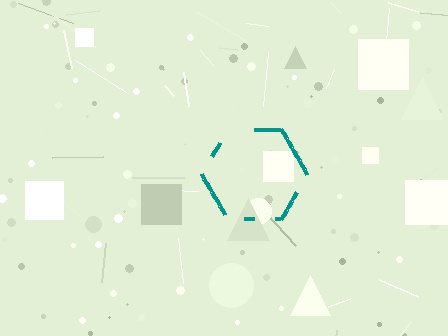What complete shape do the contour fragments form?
The contour fragments form a hexagon.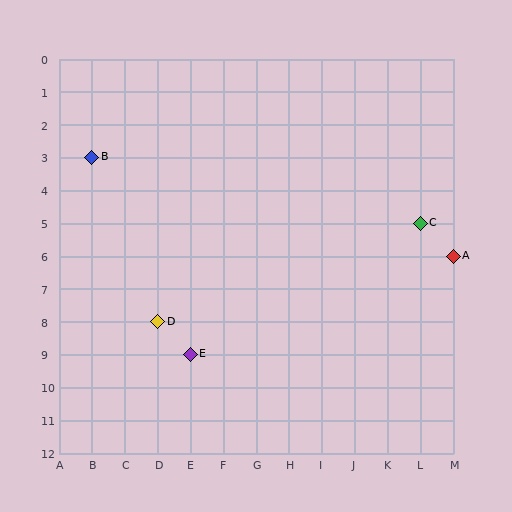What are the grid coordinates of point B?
Point B is at grid coordinates (B, 3).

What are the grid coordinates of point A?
Point A is at grid coordinates (M, 6).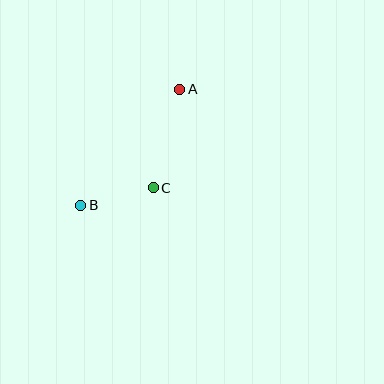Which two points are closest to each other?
Points B and C are closest to each other.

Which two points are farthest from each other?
Points A and B are farthest from each other.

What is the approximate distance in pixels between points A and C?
The distance between A and C is approximately 102 pixels.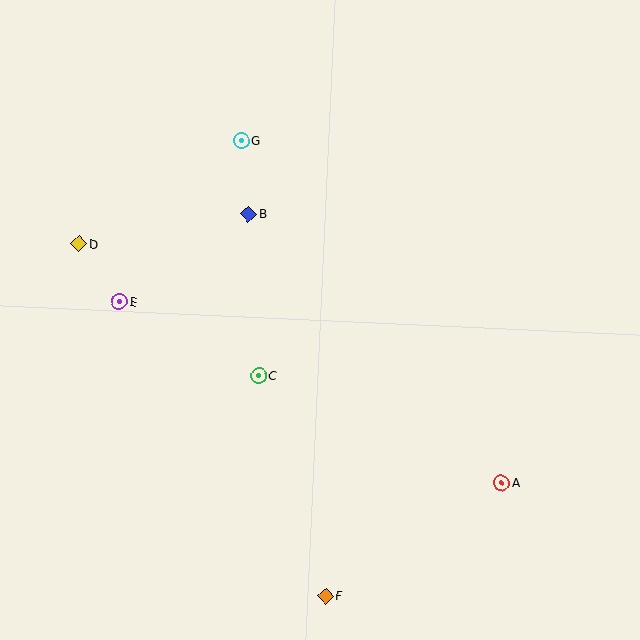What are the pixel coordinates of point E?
Point E is at (120, 302).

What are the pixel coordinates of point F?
Point F is at (326, 596).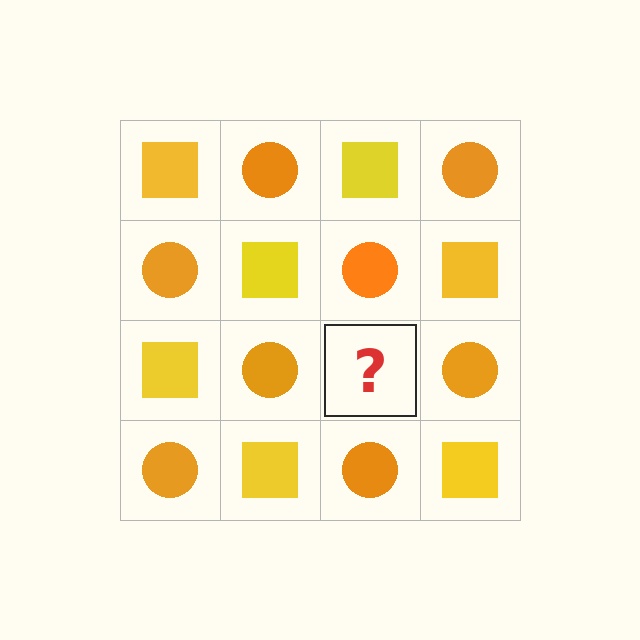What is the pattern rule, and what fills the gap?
The rule is that it alternates yellow square and orange circle in a checkerboard pattern. The gap should be filled with a yellow square.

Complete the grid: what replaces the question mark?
The question mark should be replaced with a yellow square.